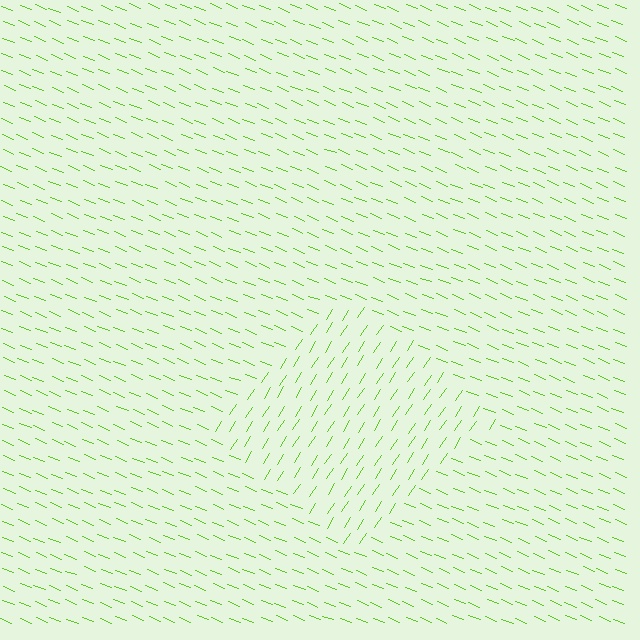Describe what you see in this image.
The image is filled with small lime line segments. A diamond region in the image has lines oriented differently from the surrounding lines, creating a visible texture boundary.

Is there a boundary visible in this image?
Yes, there is a texture boundary formed by a change in line orientation.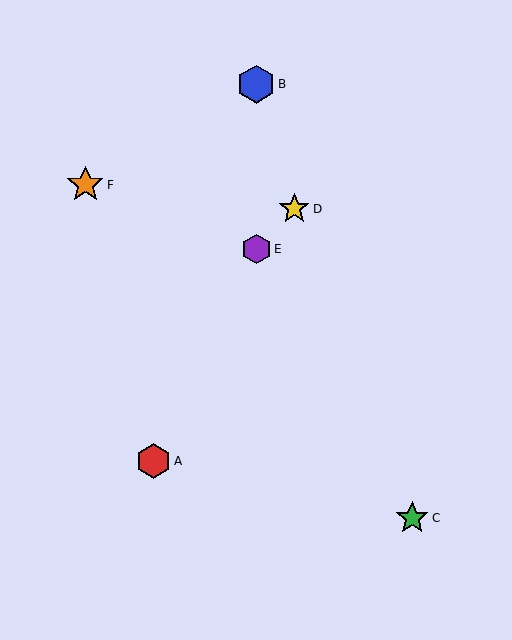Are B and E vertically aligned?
Yes, both are at x≈256.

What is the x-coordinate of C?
Object C is at x≈412.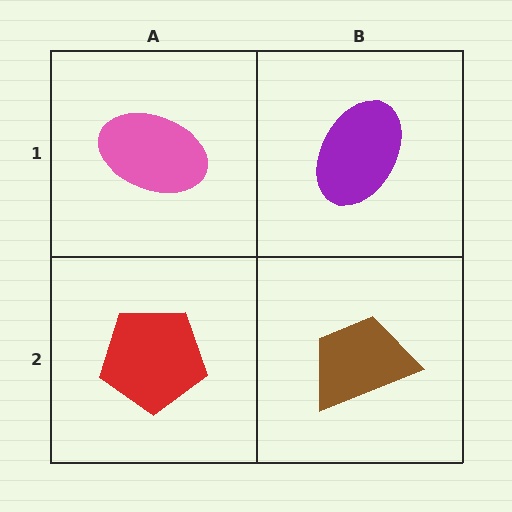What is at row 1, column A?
A pink ellipse.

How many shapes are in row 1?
2 shapes.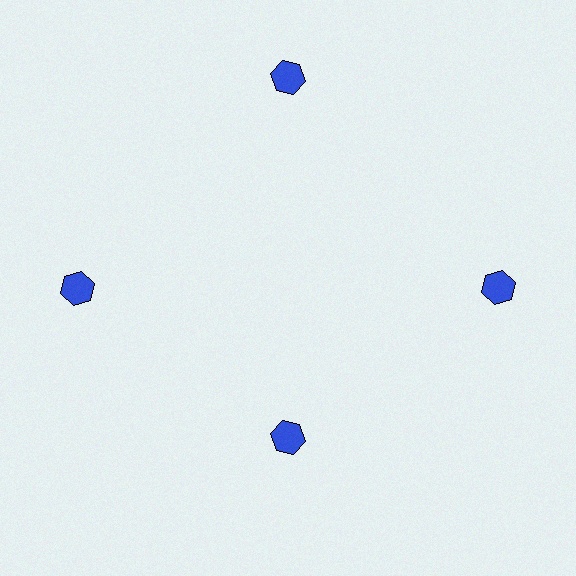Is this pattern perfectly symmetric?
No. The 4 blue hexagons are arranged in a ring, but one element near the 6 o'clock position is pulled inward toward the center, breaking the 4-fold rotational symmetry.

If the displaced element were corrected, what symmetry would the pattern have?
It would have 4-fold rotational symmetry — the pattern would map onto itself every 90 degrees.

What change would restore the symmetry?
The symmetry would be restored by moving it outward, back onto the ring so that all 4 hexagons sit at equal angles and equal distance from the center.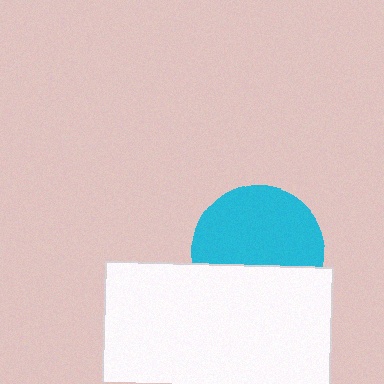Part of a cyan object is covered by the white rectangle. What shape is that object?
It is a circle.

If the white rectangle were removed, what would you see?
You would see the complete cyan circle.